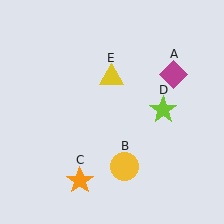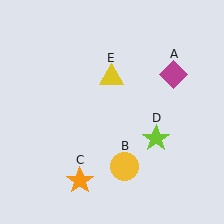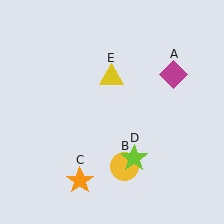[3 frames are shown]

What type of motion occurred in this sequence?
The lime star (object D) rotated clockwise around the center of the scene.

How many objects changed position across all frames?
1 object changed position: lime star (object D).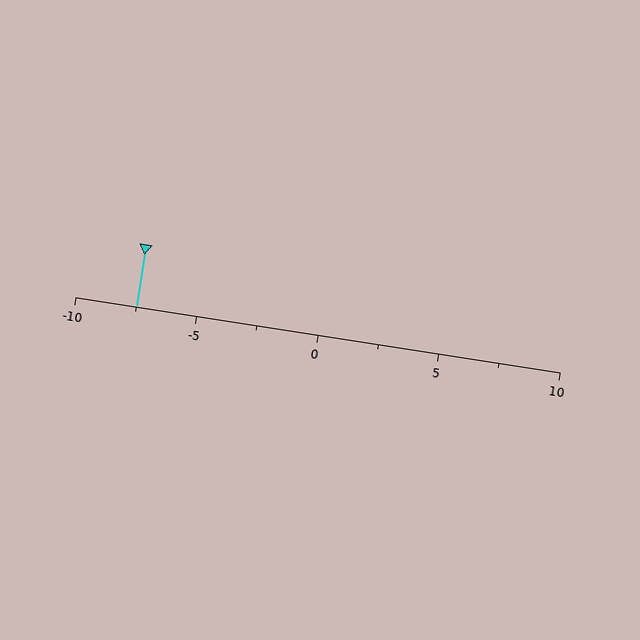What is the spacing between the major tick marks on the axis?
The major ticks are spaced 5 apart.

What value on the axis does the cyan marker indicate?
The marker indicates approximately -7.5.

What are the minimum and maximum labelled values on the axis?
The axis runs from -10 to 10.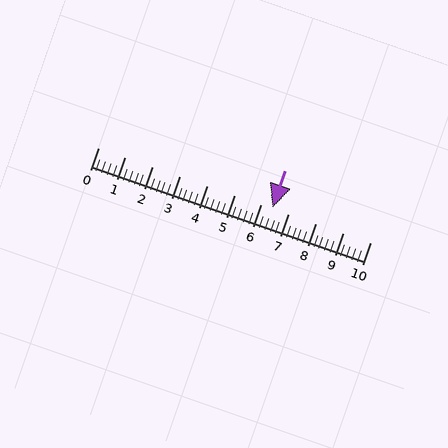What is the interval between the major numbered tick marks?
The major tick marks are spaced 1 units apart.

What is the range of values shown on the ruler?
The ruler shows values from 0 to 10.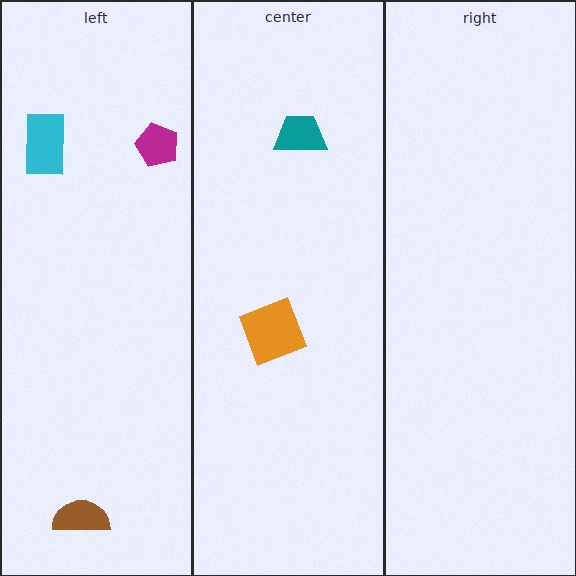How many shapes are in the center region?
2.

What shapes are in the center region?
The teal trapezoid, the orange square.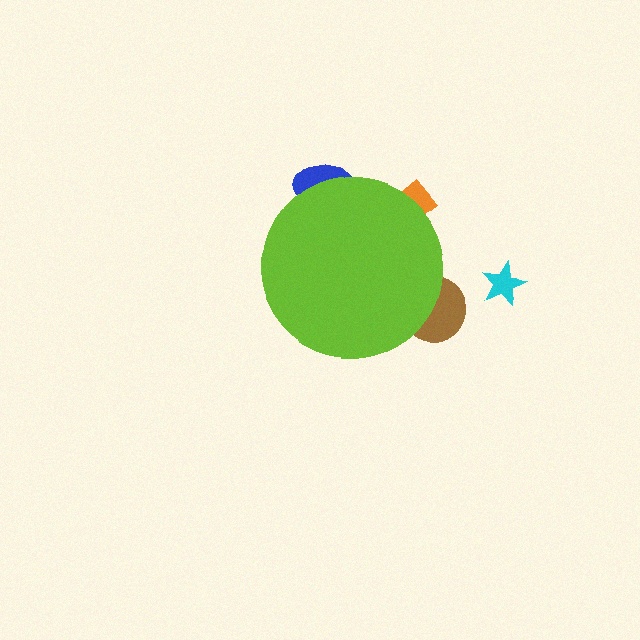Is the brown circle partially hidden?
Yes, the brown circle is partially hidden behind the lime circle.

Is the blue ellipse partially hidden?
Yes, the blue ellipse is partially hidden behind the lime circle.